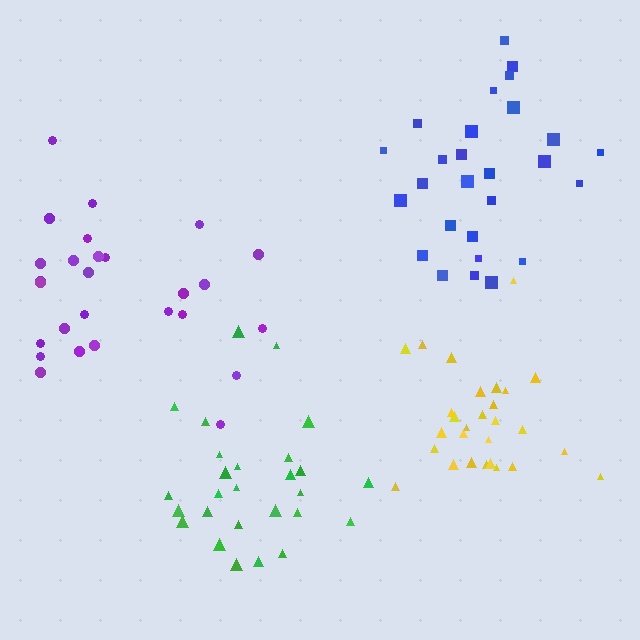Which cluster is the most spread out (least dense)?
Purple.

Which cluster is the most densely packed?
Yellow.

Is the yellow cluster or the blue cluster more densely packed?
Yellow.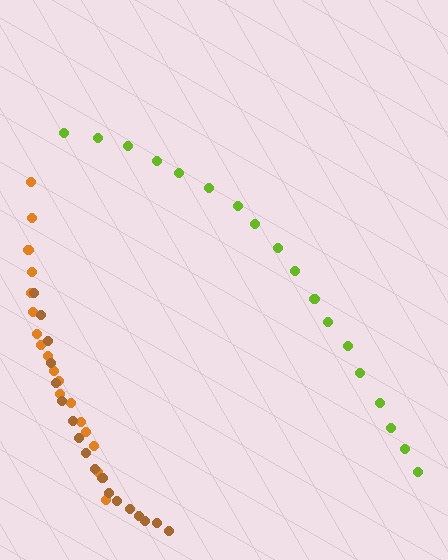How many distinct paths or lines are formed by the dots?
There are 3 distinct paths.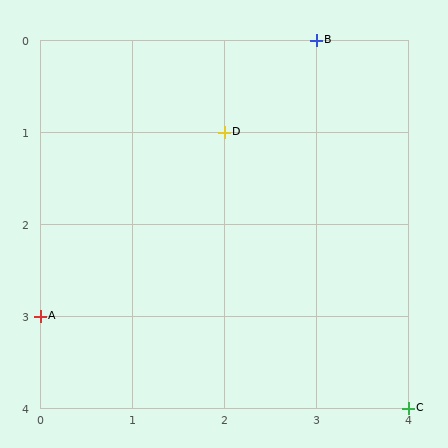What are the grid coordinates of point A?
Point A is at grid coordinates (0, 3).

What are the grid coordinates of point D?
Point D is at grid coordinates (2, 1).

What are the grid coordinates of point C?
Point C is at grid coordinates (4, 4).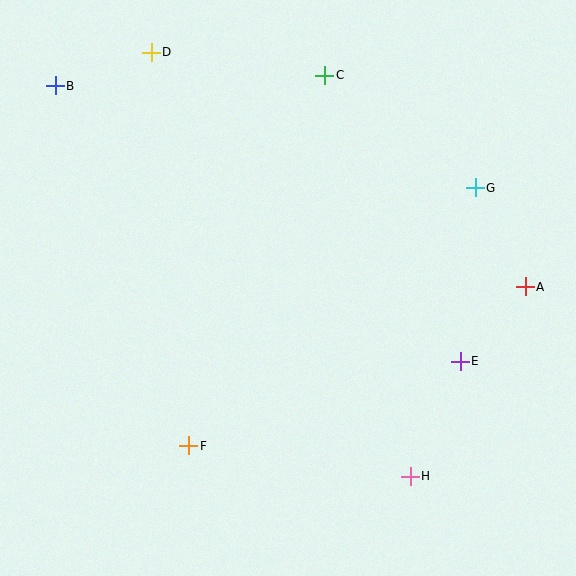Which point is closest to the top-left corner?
Point B is closest to the top-left corner.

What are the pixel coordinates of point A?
Point A is at (525, 287).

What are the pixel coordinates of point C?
Point C is at (325, 75).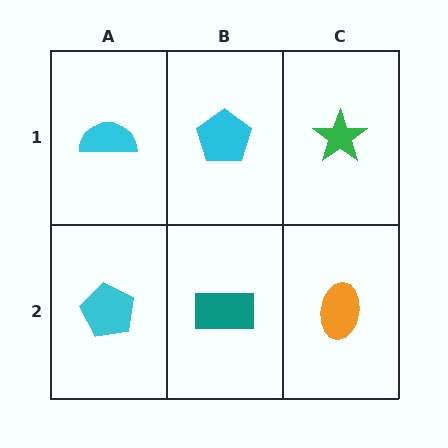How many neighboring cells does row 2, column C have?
2.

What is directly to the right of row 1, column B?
A green star.